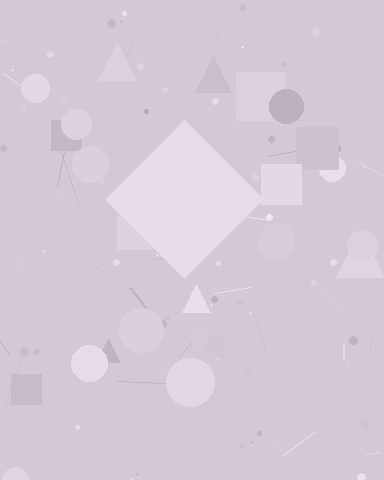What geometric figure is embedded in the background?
A diamond is embedded in the background.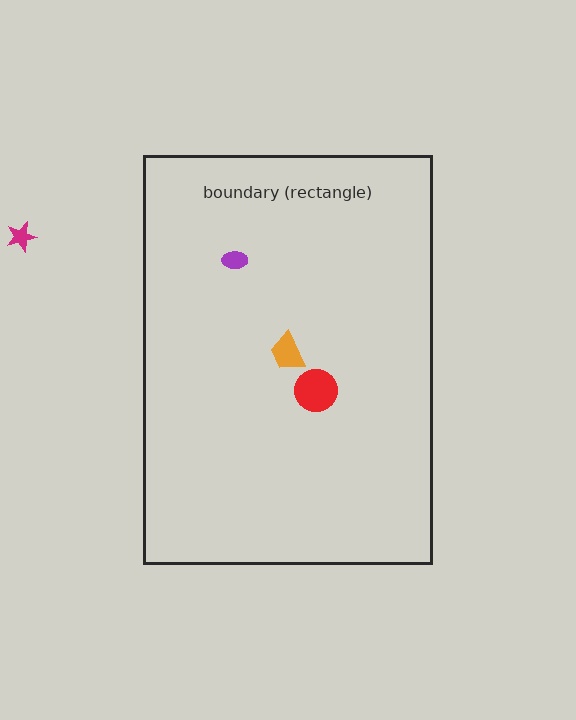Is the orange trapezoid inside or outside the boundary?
Inside.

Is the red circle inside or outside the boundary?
Inside.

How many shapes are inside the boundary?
3 inside, 1 outside.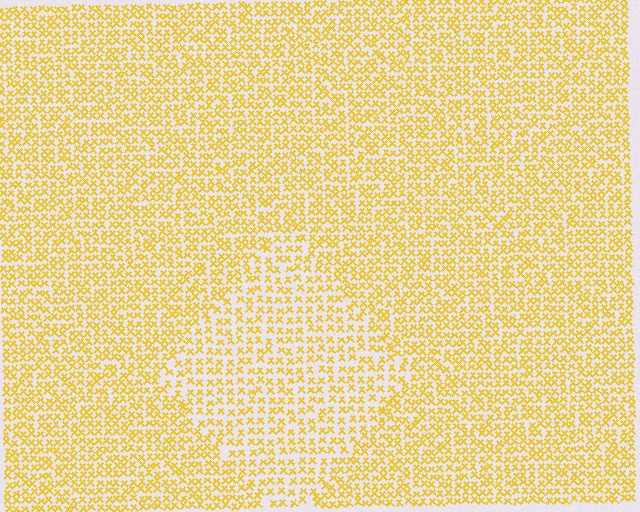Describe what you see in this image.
The image contains small yellow elements arranged at two different densities. A diamond-shaped region is visible where the elements are less densely packed than the surrounding area.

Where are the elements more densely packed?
The elements are more densely packed outside the diamond boundary.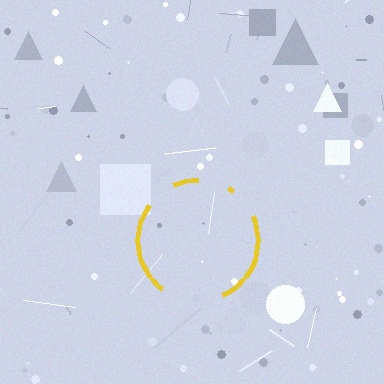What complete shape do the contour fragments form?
The contour fragments form a circle.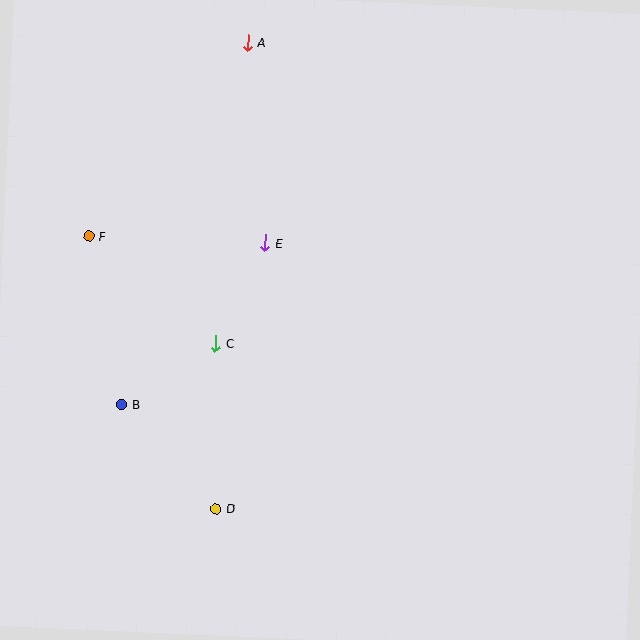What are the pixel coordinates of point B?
Point B is at (122, 404).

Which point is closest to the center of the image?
Point E at (265, 243) is closest to the center.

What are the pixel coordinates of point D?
Point D is at (216, 509).